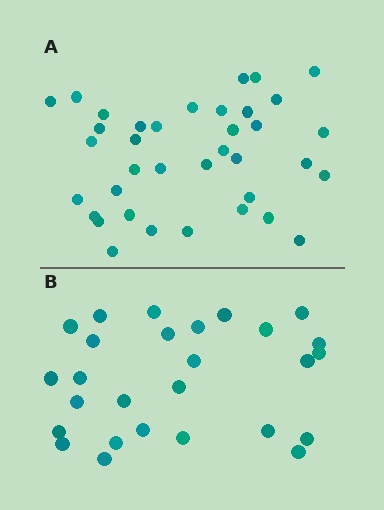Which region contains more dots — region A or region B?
Region A (the top region) has more dots.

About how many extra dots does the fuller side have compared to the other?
Region A has roughly 10 or so more dots than region B.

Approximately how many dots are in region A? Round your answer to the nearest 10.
About 40 dots. (The exact count is 37, which rounds to 40.)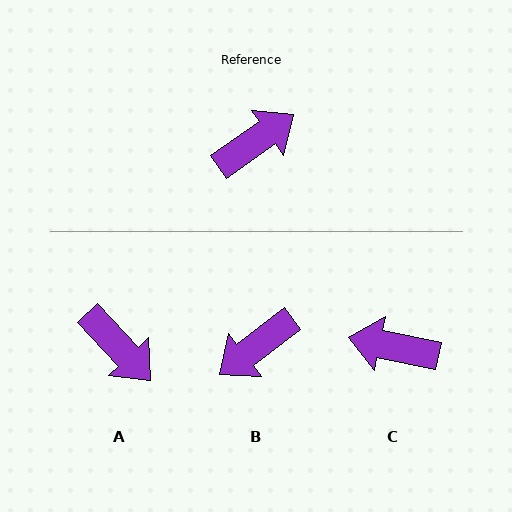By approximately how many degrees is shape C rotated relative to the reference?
Approximately 133 degrees counter-clockwise.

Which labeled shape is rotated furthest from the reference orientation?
B, about 178 degrees away.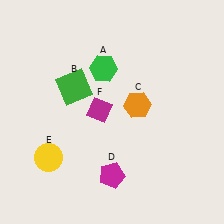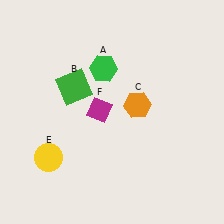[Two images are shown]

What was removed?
The magenta pentagon (D) was removed in Image 2.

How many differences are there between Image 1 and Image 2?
There is 1 difference between the two images.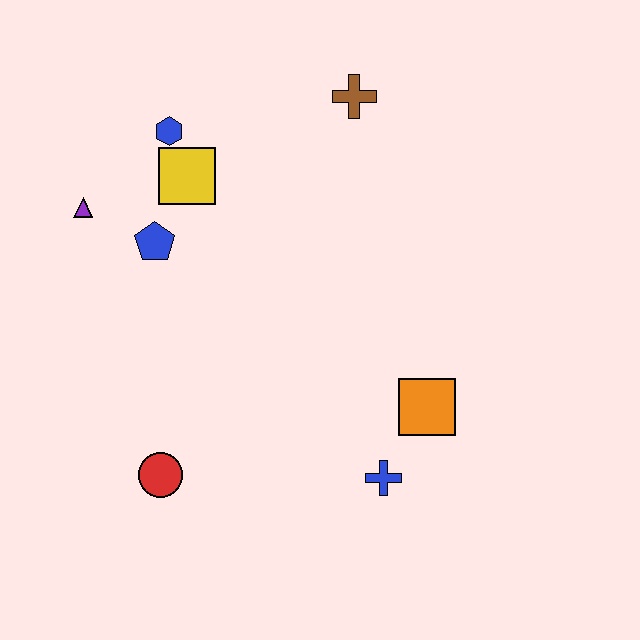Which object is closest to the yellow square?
The blue hexagon is closest to the yellow square.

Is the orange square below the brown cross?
Yes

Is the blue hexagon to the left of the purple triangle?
No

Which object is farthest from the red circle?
The brown cross is farthest from the red circle.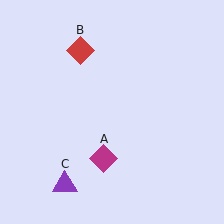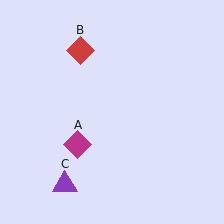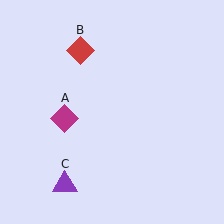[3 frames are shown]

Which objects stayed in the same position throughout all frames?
Red diamond (object B) and purple triangle (object C) remained stationary.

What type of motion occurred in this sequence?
The magenta diamond (object A) rotated clockwise around the center of the scene.